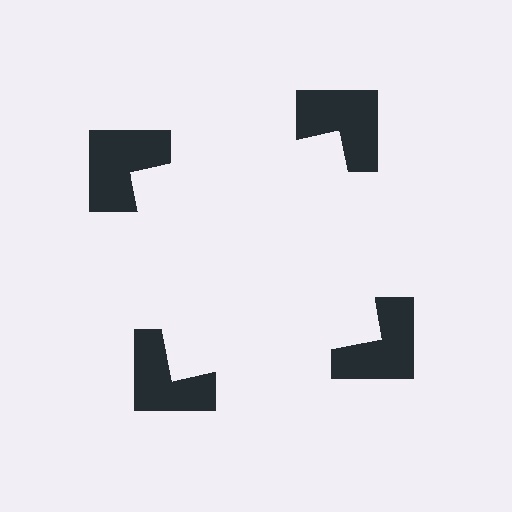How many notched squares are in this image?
There are 4 — one at each vertex of the illusory square.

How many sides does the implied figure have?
4 sides.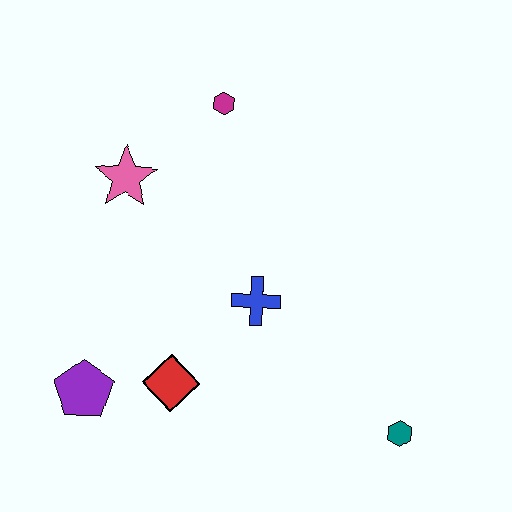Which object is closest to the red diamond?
The purple pentagon is closest to the red diamond.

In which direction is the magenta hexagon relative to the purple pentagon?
The magenta hexagon is above the purple pentagon.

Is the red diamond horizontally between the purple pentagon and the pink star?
No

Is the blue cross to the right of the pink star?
Yes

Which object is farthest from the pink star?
The teal hexagon is farthest from the pink star.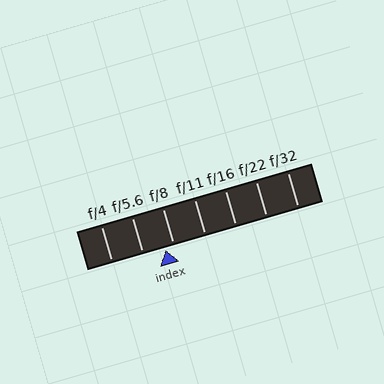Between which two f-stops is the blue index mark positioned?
The index mark is between f/5.6 and f/8.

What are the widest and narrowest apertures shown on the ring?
The widest aperture shown is f/4 and the narrowest is f/32.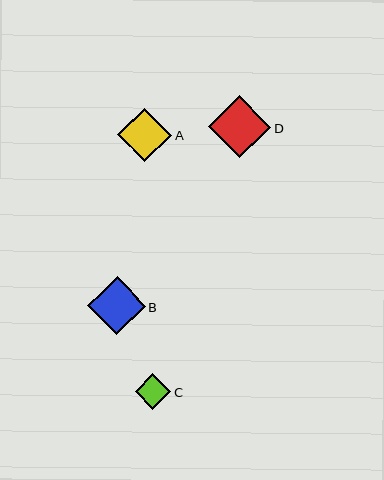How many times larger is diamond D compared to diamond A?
Diamond D is approximately 1.2 times the size of diamond A.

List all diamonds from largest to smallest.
From largest to smallest: D, B, A, C.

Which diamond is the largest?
Diamond D is the largest with a size of approximately 62 pixels.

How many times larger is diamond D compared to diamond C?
Diamond D is approximately 1.7 times the size of diamond C.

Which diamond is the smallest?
Diamond C is the smallest with a size of approximately 36 pixels.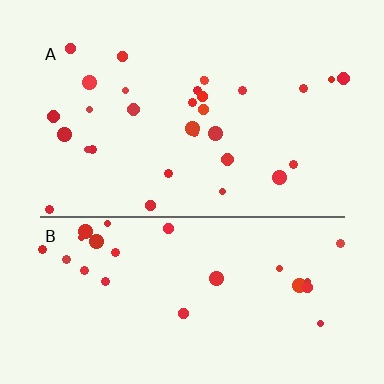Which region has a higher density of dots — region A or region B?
A (the top).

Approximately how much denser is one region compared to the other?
Approximately 1.2× — region A over region B.